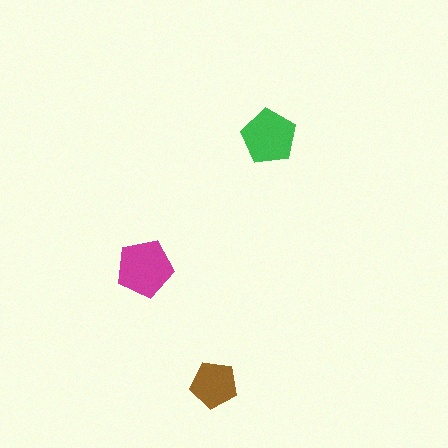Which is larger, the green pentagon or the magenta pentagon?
The magenta one.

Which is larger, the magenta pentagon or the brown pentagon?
The magenta one.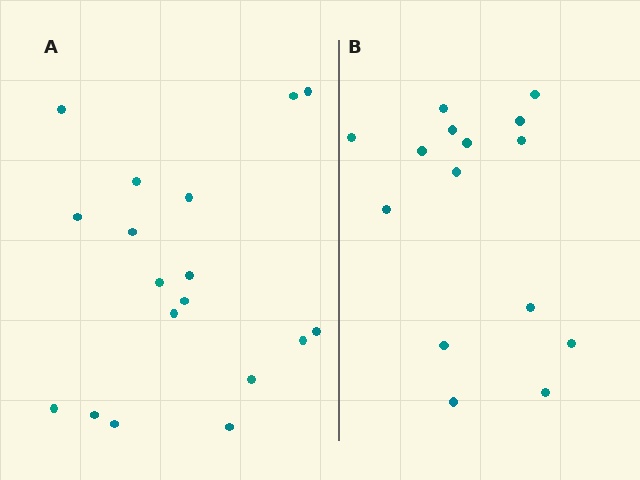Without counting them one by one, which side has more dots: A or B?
Region A (the left region) has more dots.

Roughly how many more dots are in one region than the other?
Region A has just a few more — roughly 2 or 3 more dots than region B.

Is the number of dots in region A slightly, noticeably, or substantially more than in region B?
Region A has only slightly more — the two regions are fairly close. The ratio is roughly 1.2 to 1.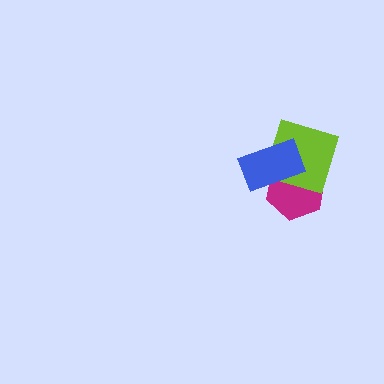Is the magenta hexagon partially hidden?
Yes, it is partially covered by another shape.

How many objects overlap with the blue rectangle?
2 objects overlap with the blue rectangle.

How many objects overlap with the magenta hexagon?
2 objects overlap with the magenta hexagon.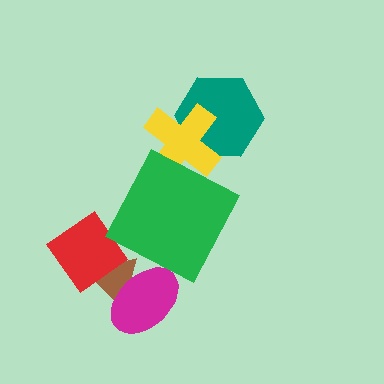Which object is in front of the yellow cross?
The green square is in front of the yellow cross.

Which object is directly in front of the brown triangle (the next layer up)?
The red diamond is directly in front of the brown triangle.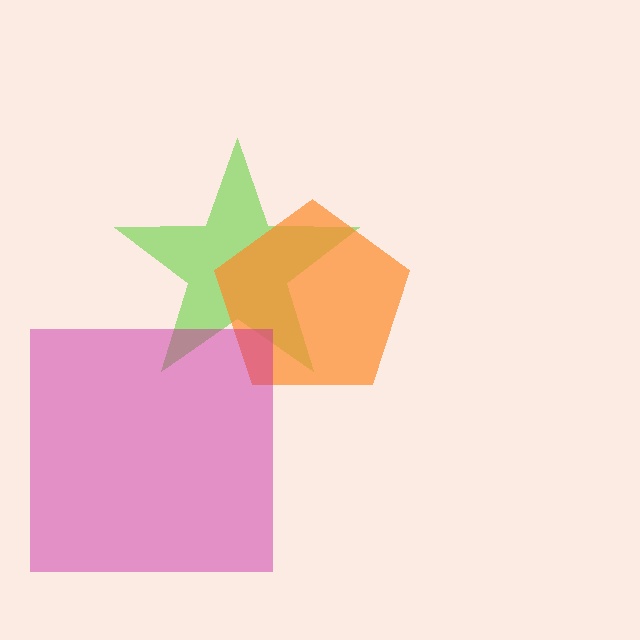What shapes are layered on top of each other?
The layered shapes are: a lime star, an orange pentagon, a magenta square.